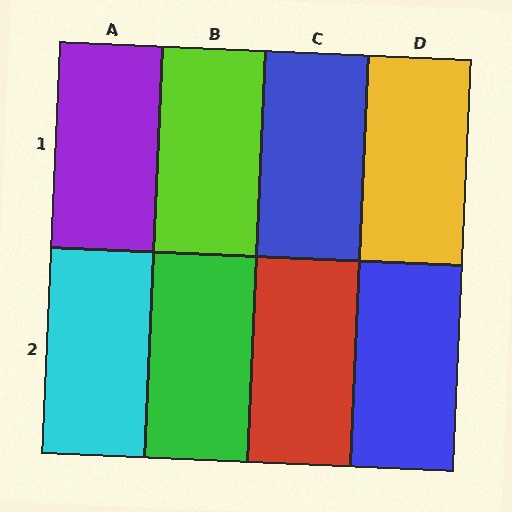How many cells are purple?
1 cell is purple.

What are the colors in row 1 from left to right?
Purple, lime, blue, yellow.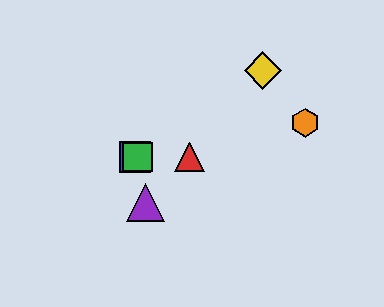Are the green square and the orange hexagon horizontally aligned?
No, the green square is at y≈157 and the orange hexagon is at y≈123.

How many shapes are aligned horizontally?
3 shapes (the red triangle, the blue square, the green square) are aligned horizontally.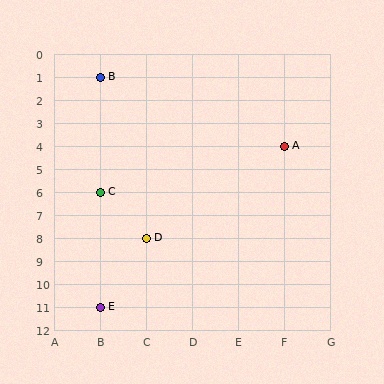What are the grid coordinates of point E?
Point E is at grid coordinates (B, 11).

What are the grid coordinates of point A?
Point A is at grid coordinates (F, 4).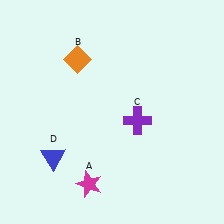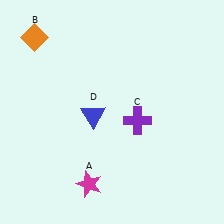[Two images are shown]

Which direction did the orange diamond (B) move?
The orange diamond (B) moved left.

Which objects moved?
The objects that moved are: the orange diamond (B), the blue triangle (D).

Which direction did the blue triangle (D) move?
The blue triangle (D) moved up.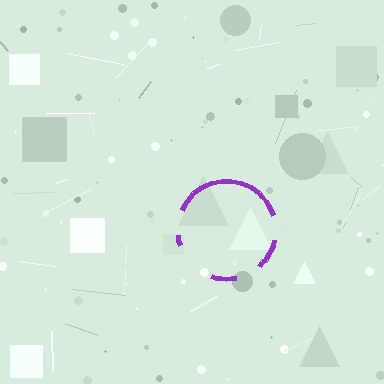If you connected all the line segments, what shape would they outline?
They would outline a circle.